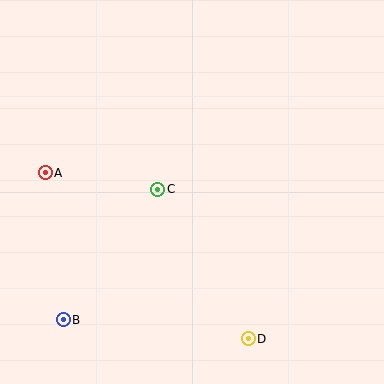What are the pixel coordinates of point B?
Point B is at (63, 320).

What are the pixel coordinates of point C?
Point C is at (158, 189).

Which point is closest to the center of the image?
Point C at (158, 189) is closest to the center.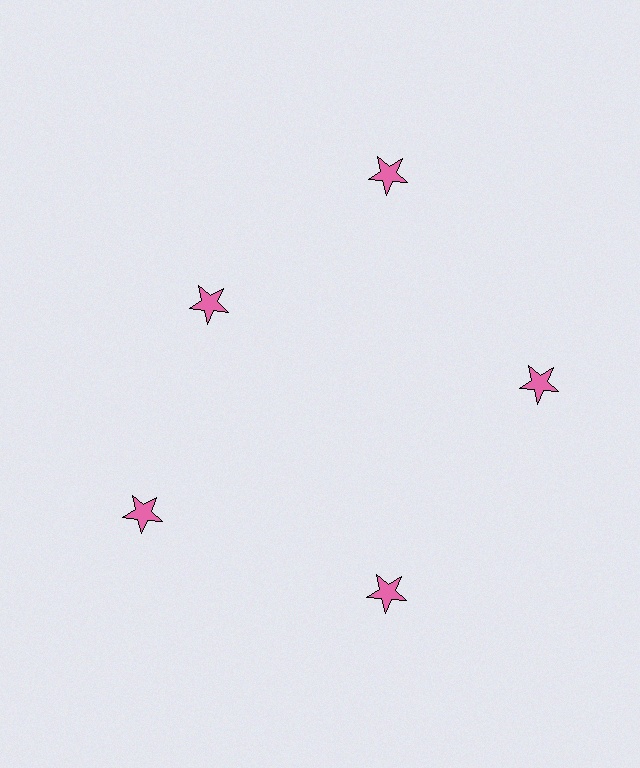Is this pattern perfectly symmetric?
No. The 5 pink stars are arranged in a ring, but one element near the 10 o'clock position is pulled inward toward the center, breaking the 5-fold rotational symmetry.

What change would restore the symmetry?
The symmetry would be restored by moving it outward, back onto the ring so that all 5 stars sit at equal angles and equal distance from the center.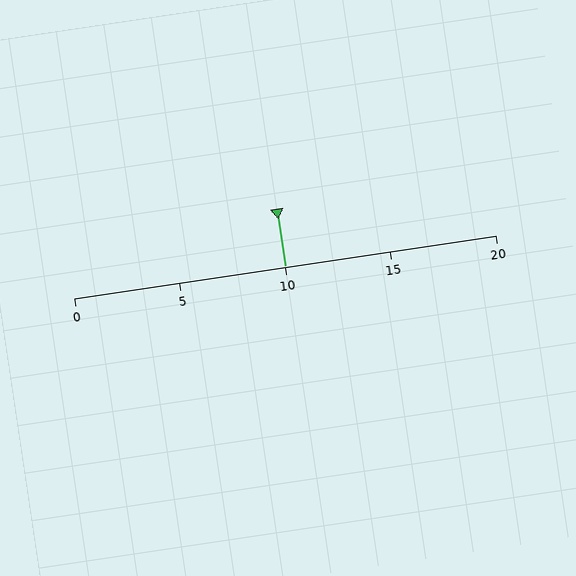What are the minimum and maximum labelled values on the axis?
The axis runs from 0 to 20.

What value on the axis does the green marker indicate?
The marker indicates approximately 10.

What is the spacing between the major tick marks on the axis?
The major ticks are spaced 5 apart.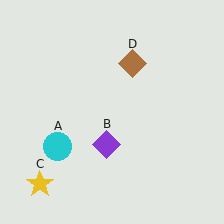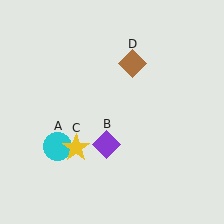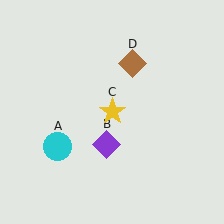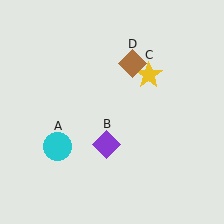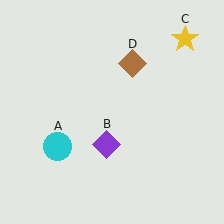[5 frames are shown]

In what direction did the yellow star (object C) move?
The yellow star (object C) moved up and to the right.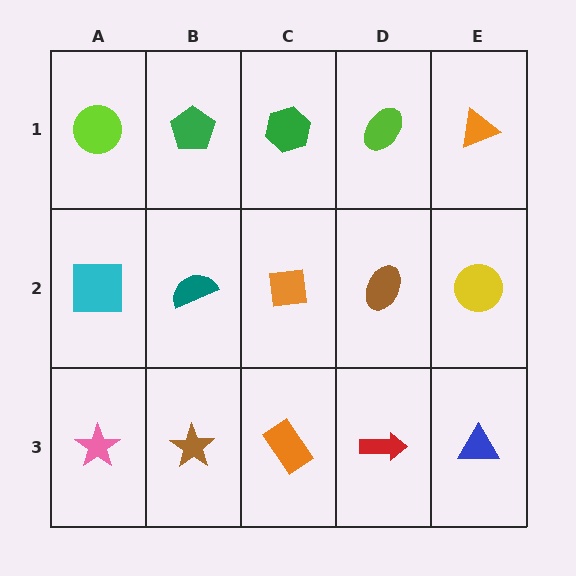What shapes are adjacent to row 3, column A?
A cyan square (row 2, column A), a brown star (row 3, column B).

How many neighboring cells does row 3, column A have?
2.